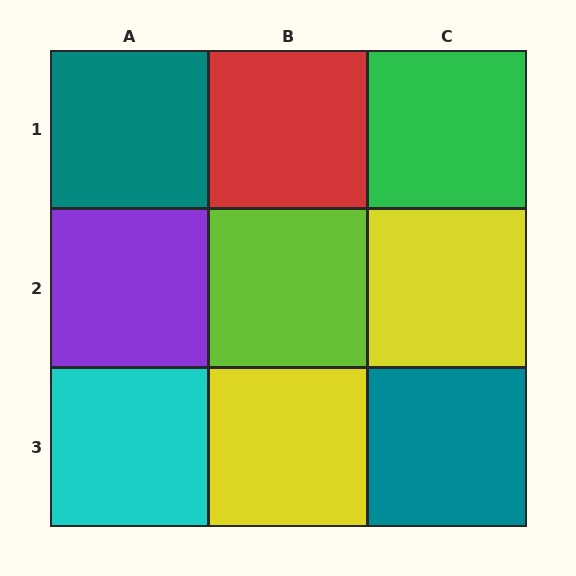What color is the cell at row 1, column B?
Red.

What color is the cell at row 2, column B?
Lime.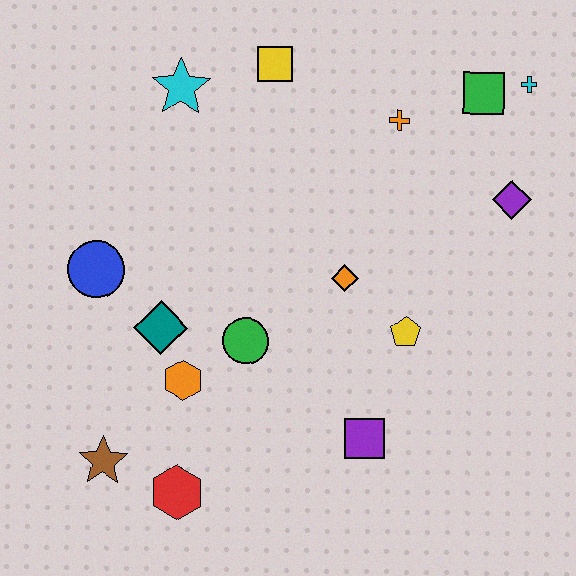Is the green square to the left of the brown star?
No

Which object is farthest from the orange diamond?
The brown star is farthest from the orange diamond.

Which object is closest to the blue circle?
The teal diamond is closest to the blue circle.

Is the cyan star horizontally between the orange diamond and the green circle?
No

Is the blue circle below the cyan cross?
Yes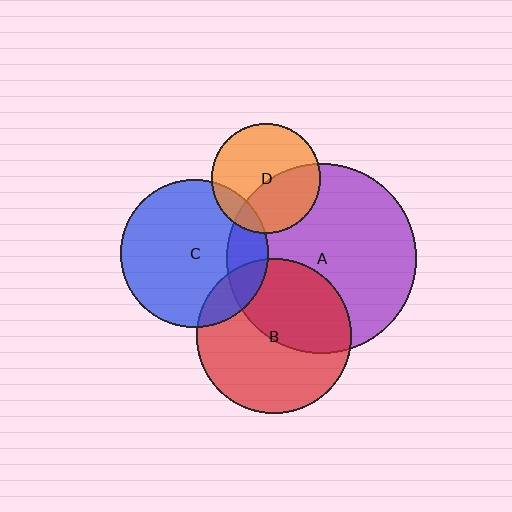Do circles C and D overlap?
Yes.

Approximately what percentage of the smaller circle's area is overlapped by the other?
Approximately 15%.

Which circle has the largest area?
Circle A (purple).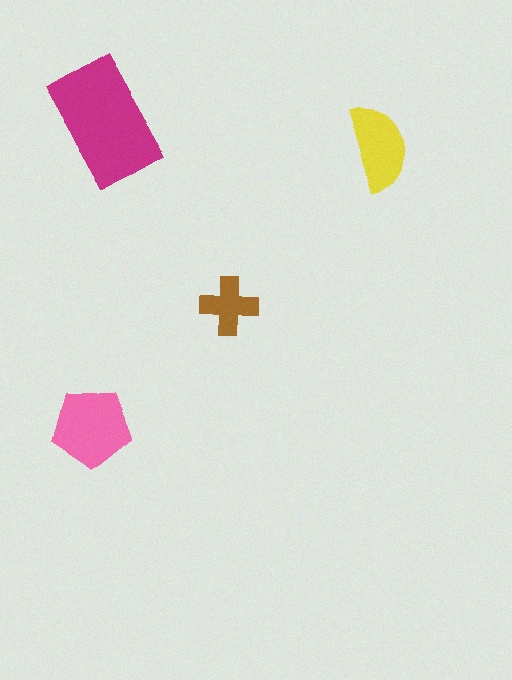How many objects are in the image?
There are 4 objects in the image.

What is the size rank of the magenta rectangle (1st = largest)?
1st.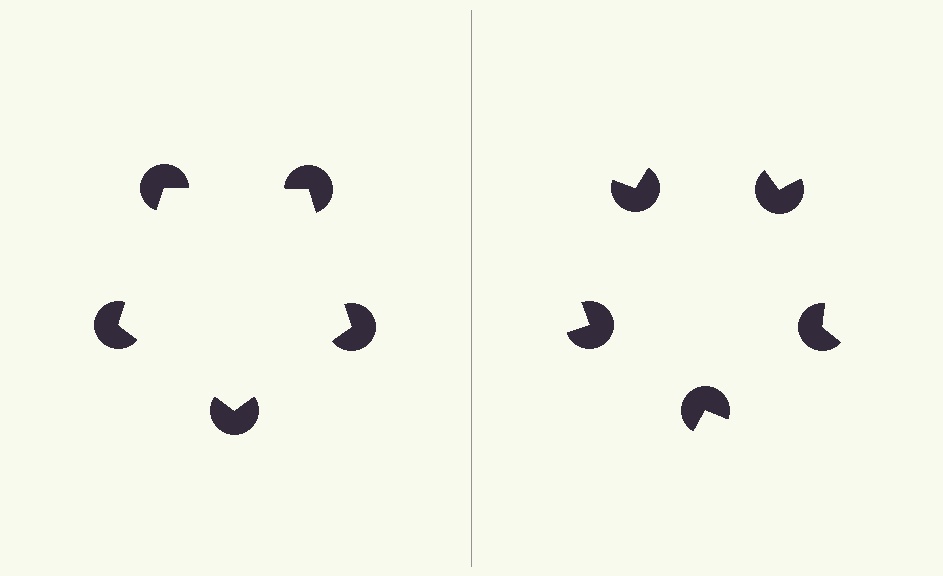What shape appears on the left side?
An illusory pentagon.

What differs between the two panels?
The pac-man discs are positioned identically on both sides; only the wedge orientations differ. On the left they align to a pentagon; on the right they are misaligned.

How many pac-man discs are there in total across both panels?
10 — 5 on each side.